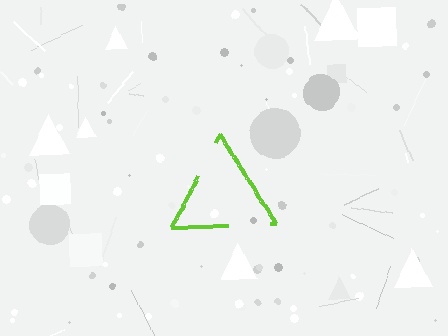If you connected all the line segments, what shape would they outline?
They would outline a triangle.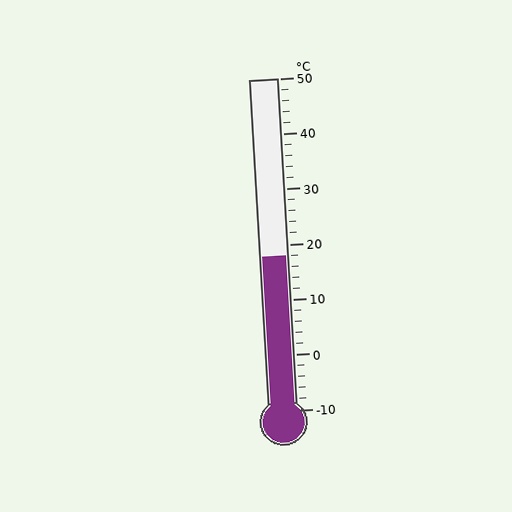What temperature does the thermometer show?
The thermometer shows approximately 18°C.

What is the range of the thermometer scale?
The thermometer scale ranges from -10°C to 50°C.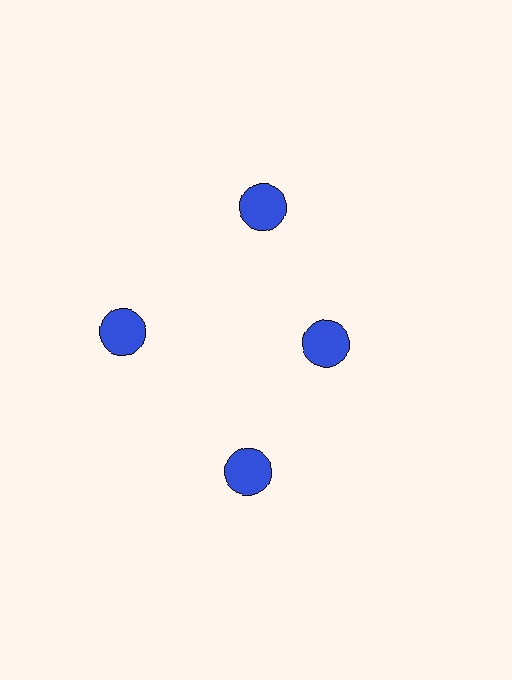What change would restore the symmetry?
The symmetry would be restored by moving it outward, back onto the ring so that all 4 circles sit at equal angles and equal distance from the center.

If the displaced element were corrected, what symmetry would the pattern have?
It would have 4-fold rotational symmetry — the pattern would map onto itself every 90 degrees.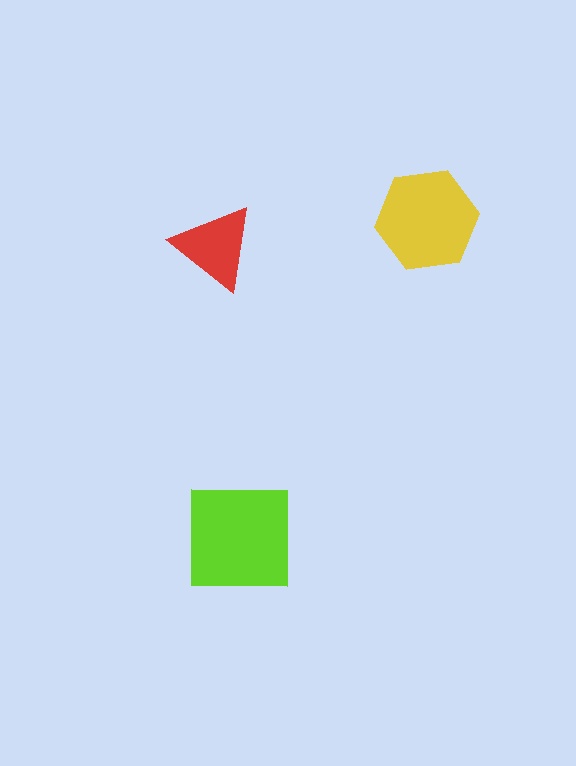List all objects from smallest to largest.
The red triangle, the yellow hexagon, the lime square.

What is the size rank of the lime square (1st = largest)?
1st.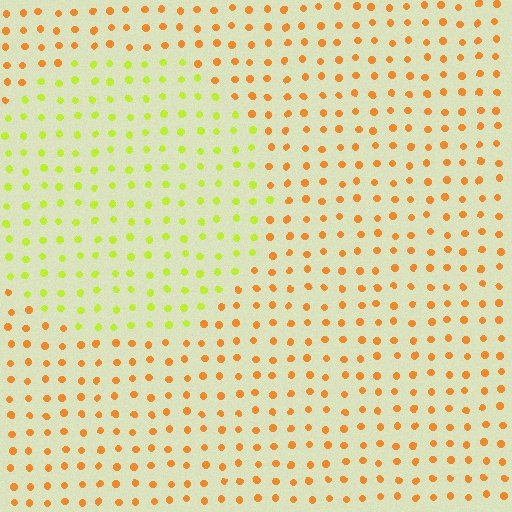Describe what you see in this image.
The image is filled with small orange elements in a uniform arrangement. A circle-shaped region is visible where the elements are tinted to a slightly different hue, forming a subtle color boundary.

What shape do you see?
I see a circle.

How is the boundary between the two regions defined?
The boundary is defined purely by a slight shift in hue (about 48 degrees). Spacing, size, and orientation are identical on both sides.